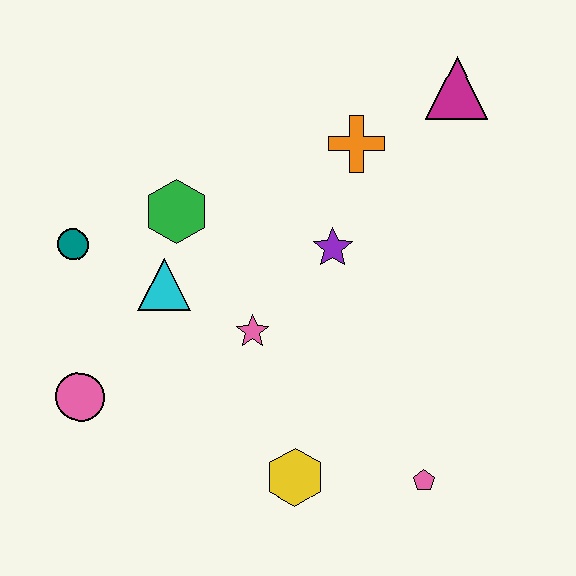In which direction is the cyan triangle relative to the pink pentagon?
The cyan triangle is to the left of the pink pentagon.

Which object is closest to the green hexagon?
The cyan triangle is closest to the green hexagon.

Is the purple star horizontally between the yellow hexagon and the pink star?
No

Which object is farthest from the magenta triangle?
The pink circle is farthest from the magenta triangle.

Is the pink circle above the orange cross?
No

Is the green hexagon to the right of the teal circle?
Yes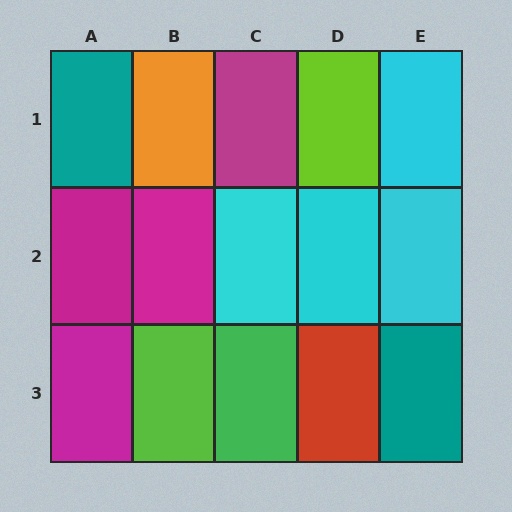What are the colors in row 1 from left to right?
Teal, orange, magenta, lime, cyan.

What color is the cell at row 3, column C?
Green.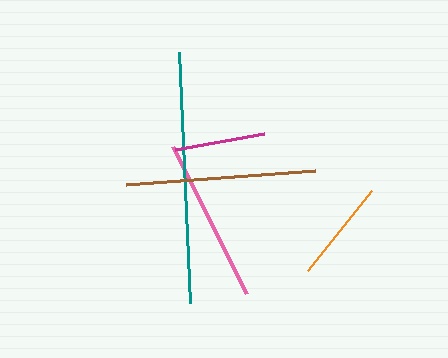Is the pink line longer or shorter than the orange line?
The pink line is longer than the orange line.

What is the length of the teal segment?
The teal segment is approximately 251 pixels long.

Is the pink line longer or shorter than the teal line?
The teal line is longer than the pink line.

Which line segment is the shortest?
The magenta line is the shortest at approximately 91 pixels.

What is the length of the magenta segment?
The magenta segment is approximately 91 pixels long.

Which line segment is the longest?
The teal line is the longest at approximately 251 pixels.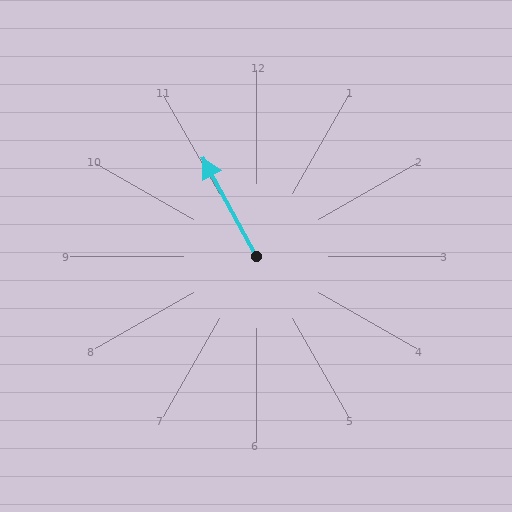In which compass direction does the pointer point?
Northwest.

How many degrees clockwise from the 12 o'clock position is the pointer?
Approximately 331 degrees.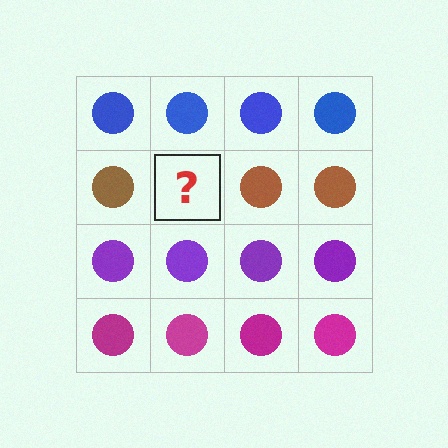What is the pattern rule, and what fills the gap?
The rule is that each row has a consistent color. The gap should be filled with a brown circle.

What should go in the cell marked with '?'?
The missing cell should contain a brown circle.